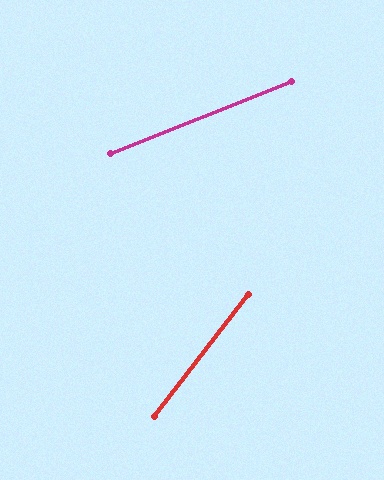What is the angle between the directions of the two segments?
Approximately 31 degrees.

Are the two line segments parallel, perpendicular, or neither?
Neither parallel nor perpendicular — they differ by about 31°.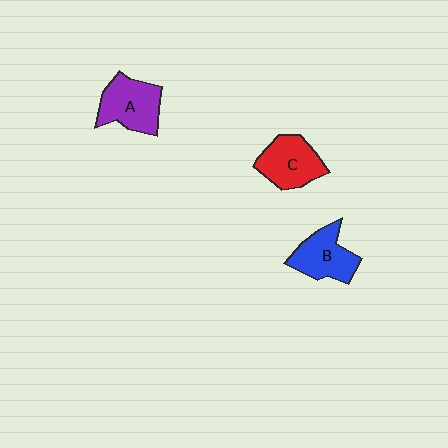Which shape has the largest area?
Shape A (purple).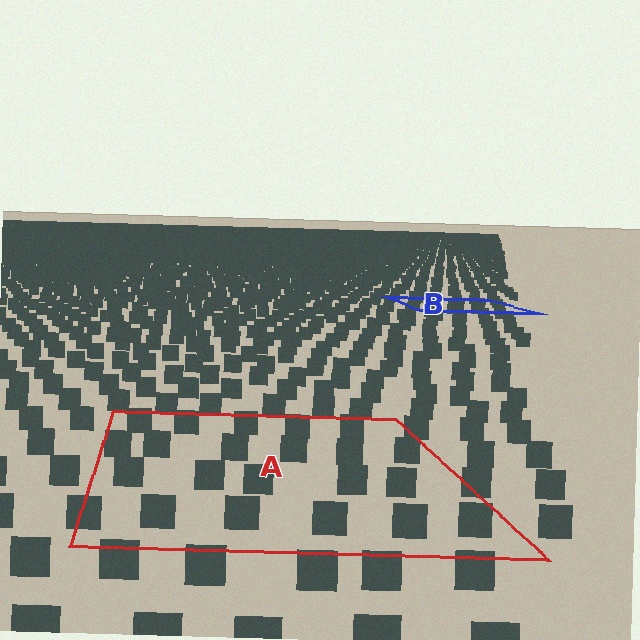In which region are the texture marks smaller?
The texture marks are smaller in region B, because it is farther away.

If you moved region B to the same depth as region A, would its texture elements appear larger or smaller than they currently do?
They would appear larger. At a closer depth, the same texture elements are projected at a bigger on-screen size.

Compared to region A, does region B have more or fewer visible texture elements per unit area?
Region B has more texture elements per unit area — they are packed more densely because it is farther away.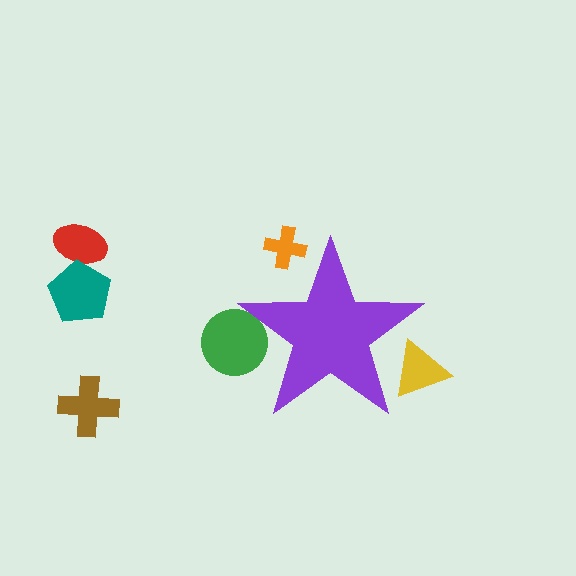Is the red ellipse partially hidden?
No, the red ellipse is fully visible.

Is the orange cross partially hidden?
Yes, the orange cross is partially hidden behind the purple star.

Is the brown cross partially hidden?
No, the brown cross is fully visible.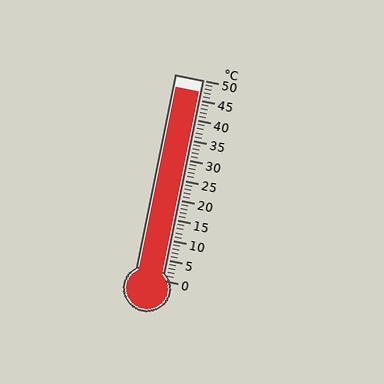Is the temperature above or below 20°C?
The temperature is above 20°C.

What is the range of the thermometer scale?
The thermometer scale ranges from 0°C to 50°C.